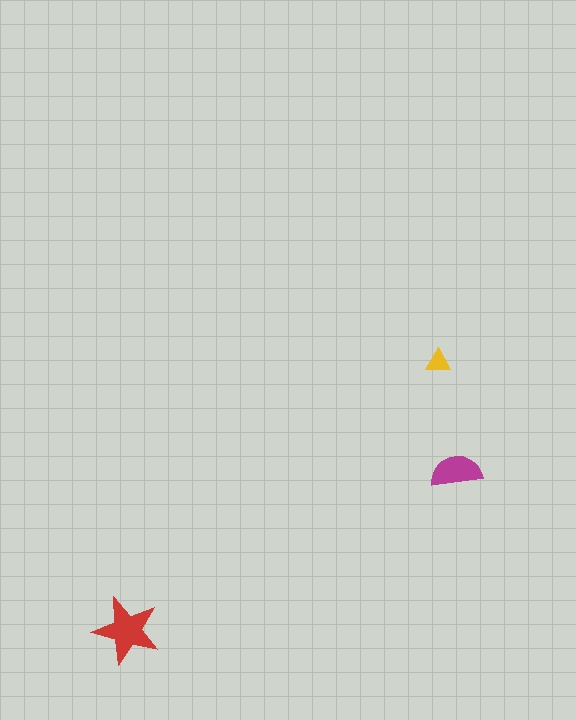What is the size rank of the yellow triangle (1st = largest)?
3rd.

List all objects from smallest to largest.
The yellow triangle, the magenta semicircle, the red star.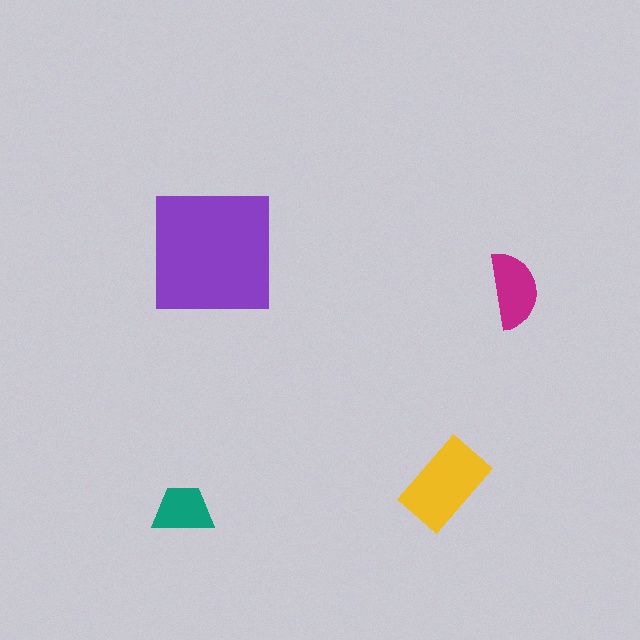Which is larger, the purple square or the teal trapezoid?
The purple square.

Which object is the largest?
The purple square.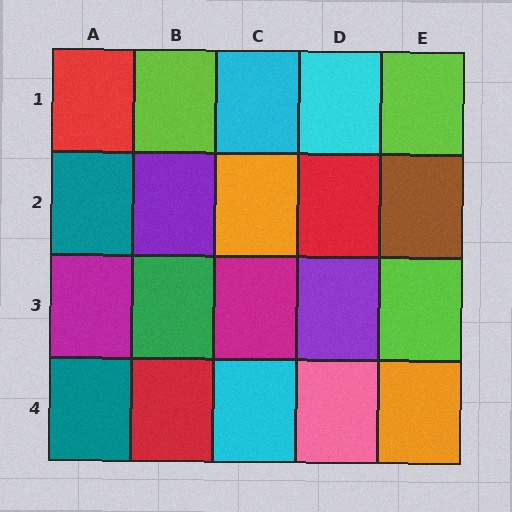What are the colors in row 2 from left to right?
Teal, purple, orange, red, brown.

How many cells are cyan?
3 cells are cyan.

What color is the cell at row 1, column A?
Red.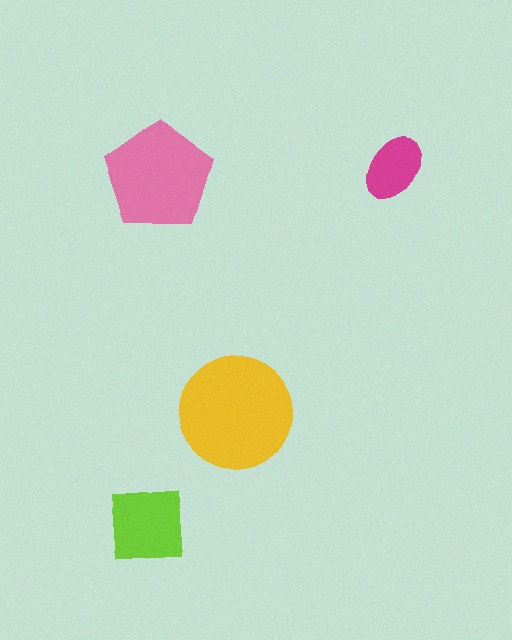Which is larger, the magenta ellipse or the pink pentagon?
The pink pentagon.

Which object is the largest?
The yellow circle.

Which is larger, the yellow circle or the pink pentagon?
The yellow circle.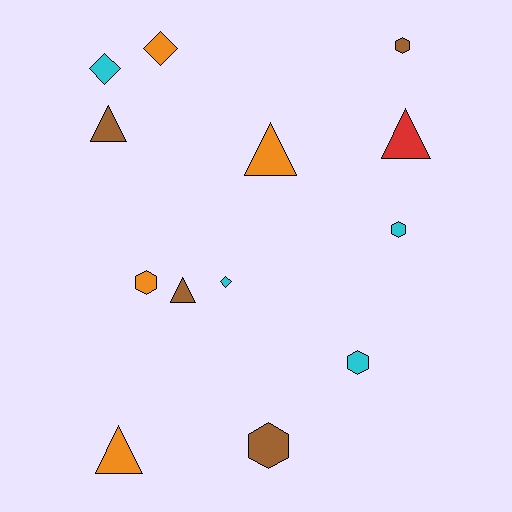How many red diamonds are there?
There are no red diamonds.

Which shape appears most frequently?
Hexagon, with 5 objects.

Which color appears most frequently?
Orange, with 4 objects.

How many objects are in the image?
There are 13 objects.